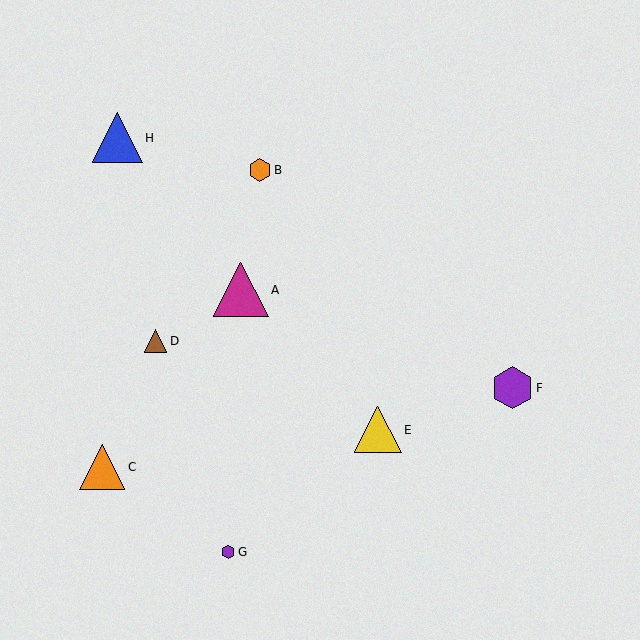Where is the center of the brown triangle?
The center of the brown triangle is at (155, 341).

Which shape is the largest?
The magenta triangle (labeled A) is the largest.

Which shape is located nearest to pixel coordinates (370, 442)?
The yellow triangle (labeled E) at (378, 430) is nearest to that location.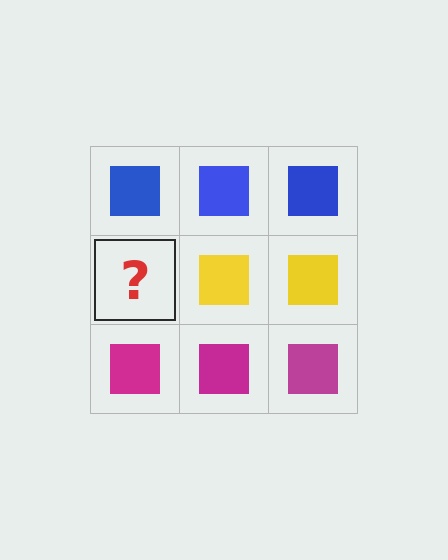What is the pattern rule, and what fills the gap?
The rule is that each row has a consistent color. The gap should be filled with a yellow square.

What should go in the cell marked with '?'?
The missing cell should contain a yellow square.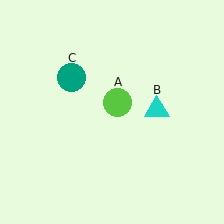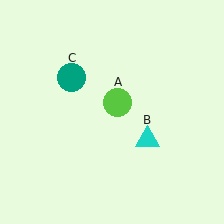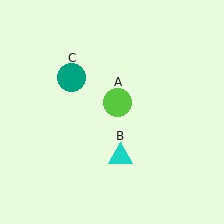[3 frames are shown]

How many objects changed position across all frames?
1 object changed position: cyan triangle (object B).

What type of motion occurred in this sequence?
The cyan triangle (object B) rotated clockwise around the center of the scene.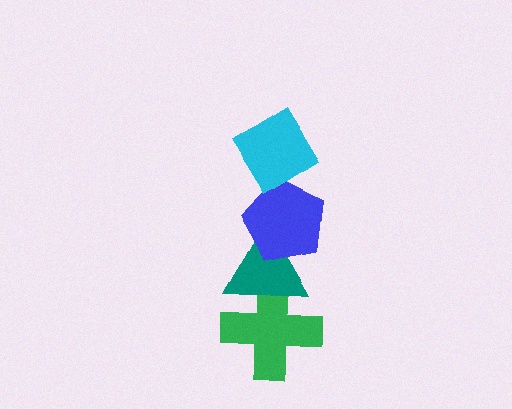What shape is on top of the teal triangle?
The blue pentagon is on top of the teal triangle.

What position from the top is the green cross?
The green cross is 4th from the top.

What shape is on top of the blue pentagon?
The cyan diamond is on top of the blue pentagon.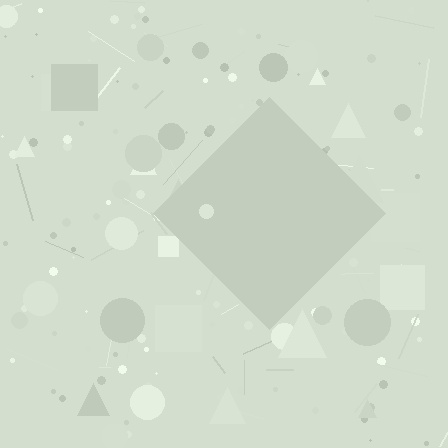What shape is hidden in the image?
A diamond is hidden in the image.